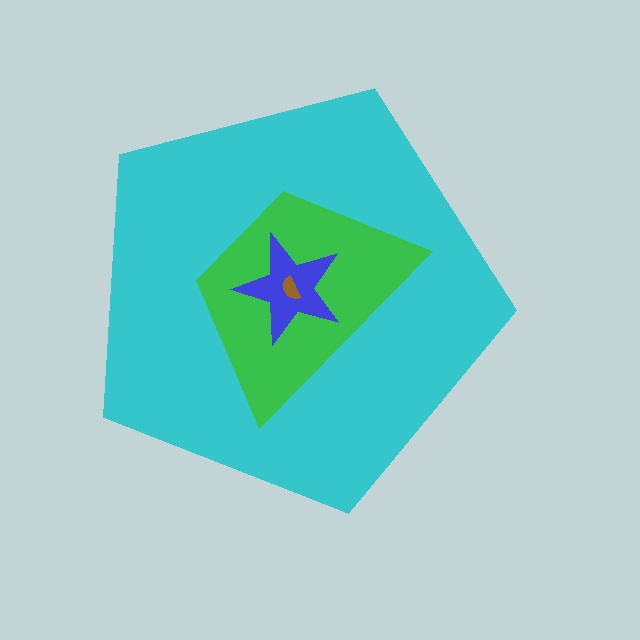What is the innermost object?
The brown semicircle.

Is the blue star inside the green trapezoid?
Yes.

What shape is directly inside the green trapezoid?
The blue star.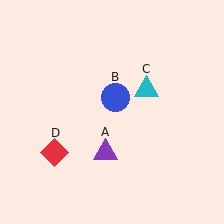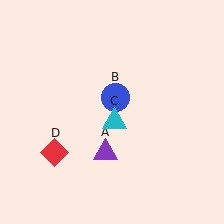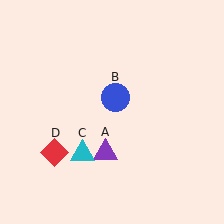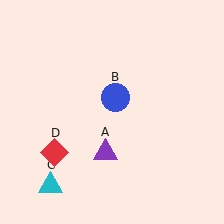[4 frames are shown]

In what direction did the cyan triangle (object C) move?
The cyan triangle (object C) moved down and to the left.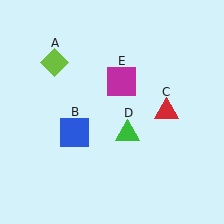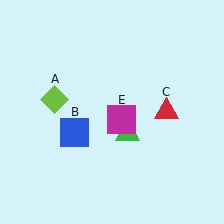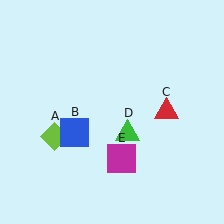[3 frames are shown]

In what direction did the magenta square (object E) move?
The magenta square (object E) moved down.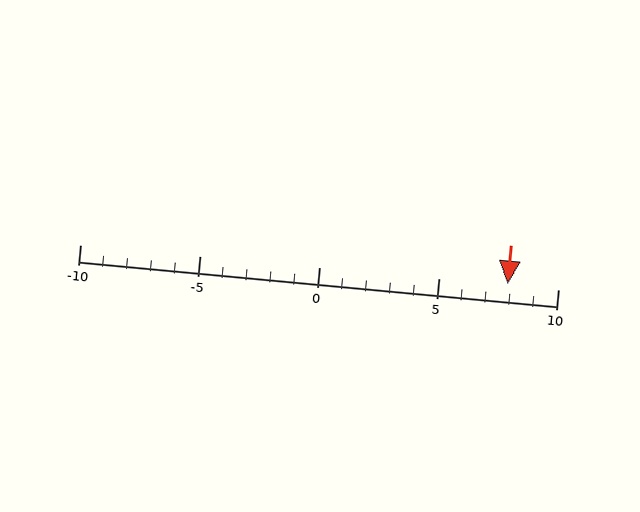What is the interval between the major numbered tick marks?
The major tick marks are spaced 5 units apart.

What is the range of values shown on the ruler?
The ruler shows values from -10 to 10.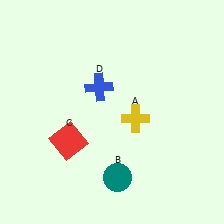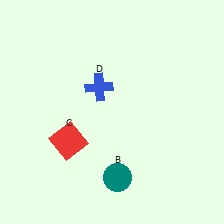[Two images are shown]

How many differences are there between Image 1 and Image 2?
There is 1 difference between the two images.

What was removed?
The yellow cross (A) was removed in Image 2.